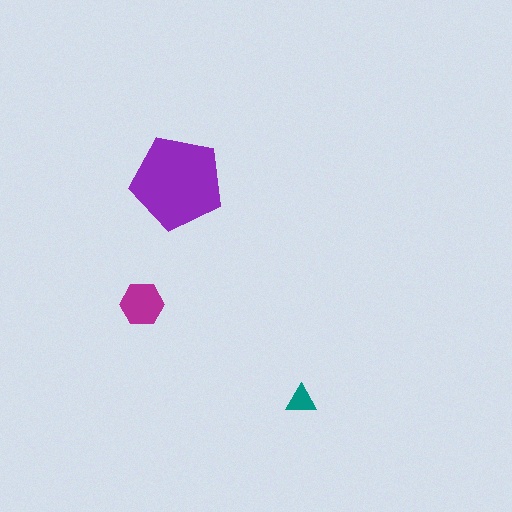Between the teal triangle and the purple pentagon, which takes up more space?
The purple pentagon.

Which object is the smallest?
The teal triangle.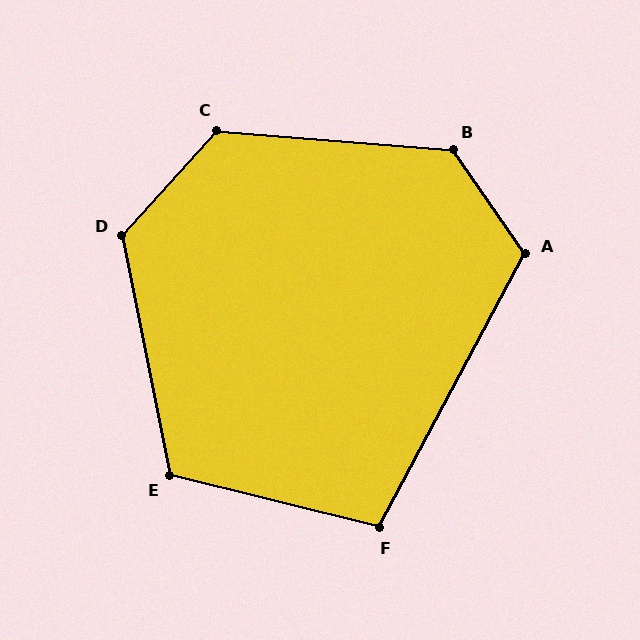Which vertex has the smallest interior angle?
F, at approximately 104 degrees.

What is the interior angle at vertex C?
Approximately 127 degrees (obtuse).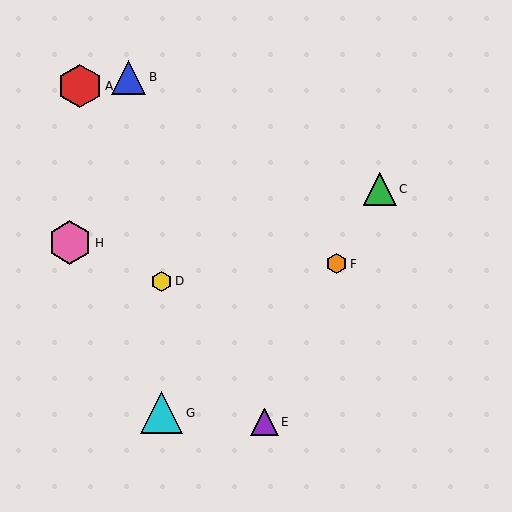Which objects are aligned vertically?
Objects D, G are aligned vertically.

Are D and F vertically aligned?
No, D is at x≈162 and F is at x≈336.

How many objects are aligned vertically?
2 objects (D, G) are aligned vertically.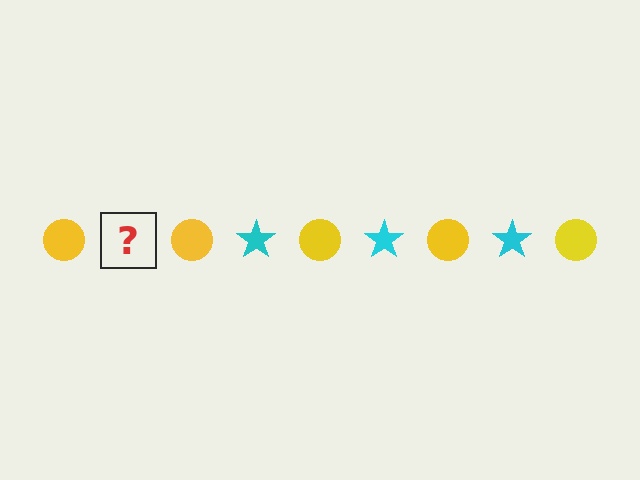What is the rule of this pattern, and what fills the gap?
The rule is that the pattern alternates between yellow circle and cyan star. The gap should be filled with a cyan star.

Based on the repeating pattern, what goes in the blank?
The blank should be a cyan star.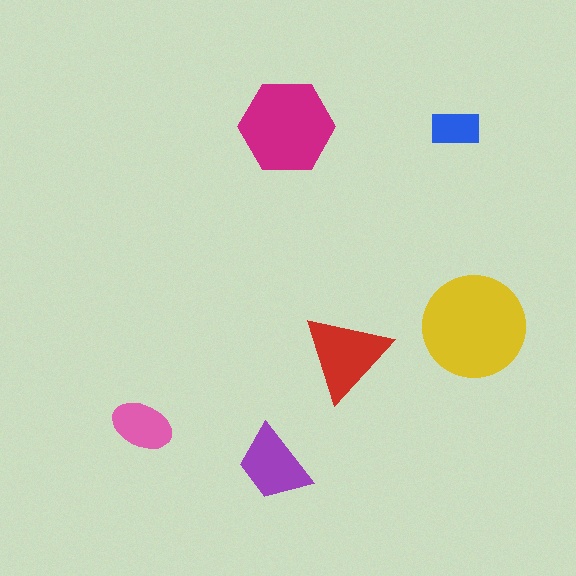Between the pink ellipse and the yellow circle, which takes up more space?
The yellow circle.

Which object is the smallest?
The blue rectangle.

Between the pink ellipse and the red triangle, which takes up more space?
The red triangle.